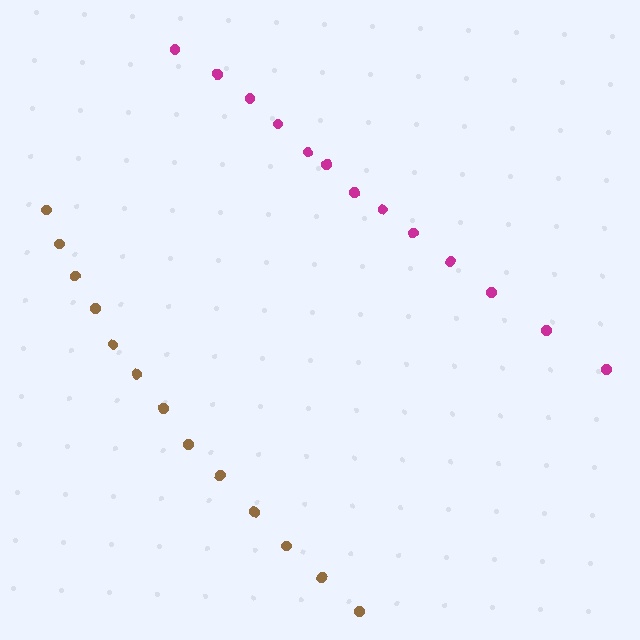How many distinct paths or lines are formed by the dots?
There are 2 distinct paths.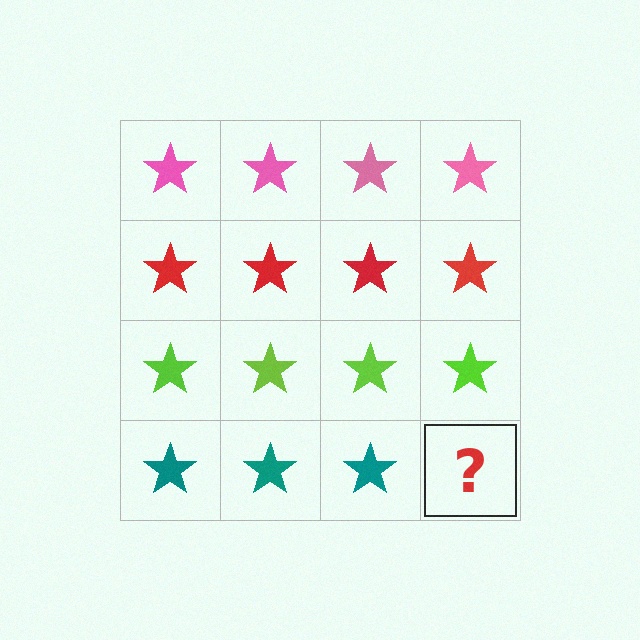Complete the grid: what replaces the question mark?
The question mark should be replaced with a teal star.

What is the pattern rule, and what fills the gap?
The rule is that each row has a consistent color. The gap should be filled with a teal star.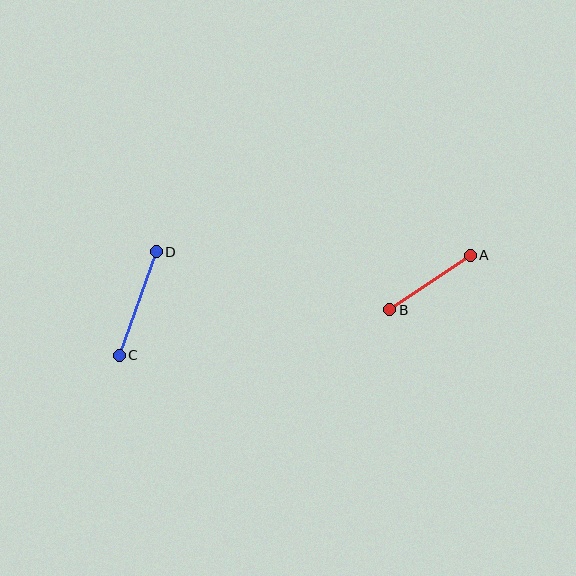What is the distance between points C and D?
The distance is approximately 110 pixels.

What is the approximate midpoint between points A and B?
The midpoint is at approximately (430, 283) pixels.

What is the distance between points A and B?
The distance is approximately 97 pixels.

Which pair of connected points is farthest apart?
Points C and D are farthest apart.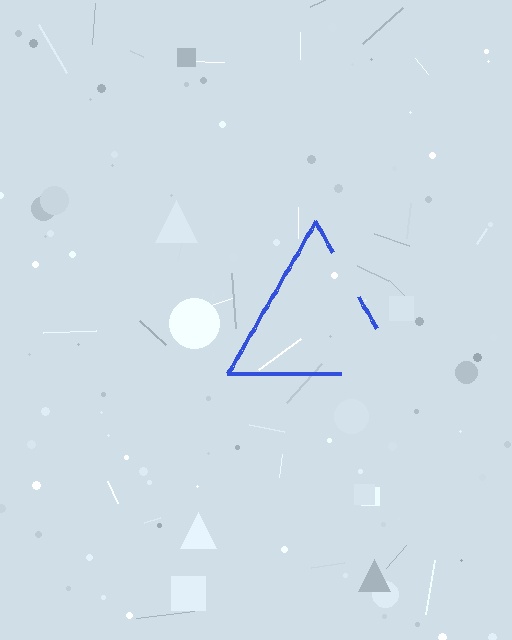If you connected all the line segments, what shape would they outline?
They would outline a triangle.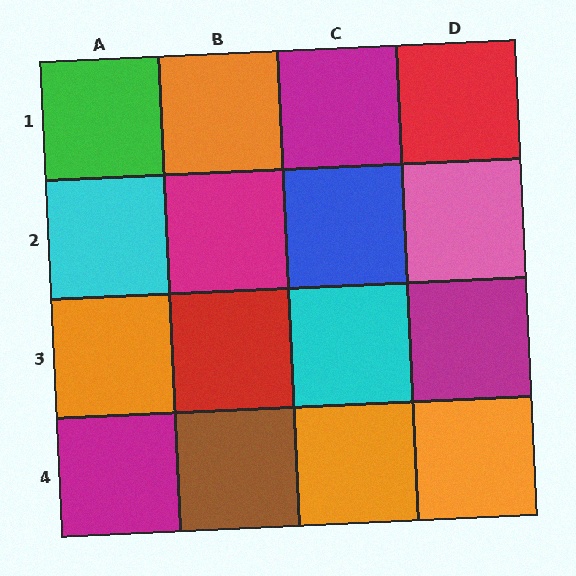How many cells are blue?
1 cell is blue.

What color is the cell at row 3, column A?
Orange.